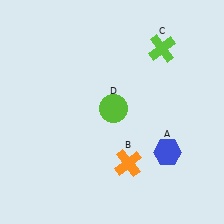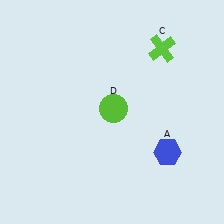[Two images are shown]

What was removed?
The orange cross (B) was removed in Image 2.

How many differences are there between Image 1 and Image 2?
There is 1 difference between the two images.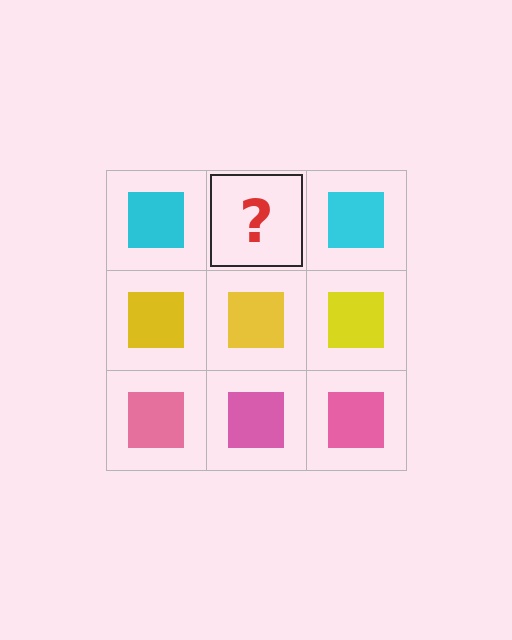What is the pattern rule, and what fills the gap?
The rule is that each row has a consistent color. The gap should be filled with a cyan square.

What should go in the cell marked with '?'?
The missing cell should contain a cyan square.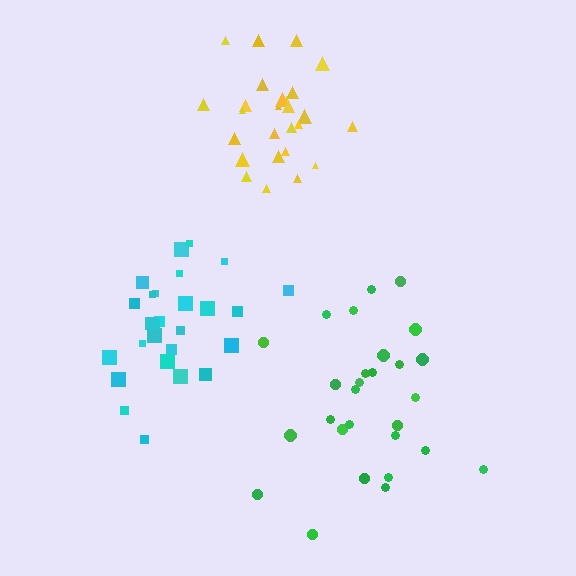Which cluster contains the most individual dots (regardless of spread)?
Green (28).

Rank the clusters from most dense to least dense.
yellow, cyan, green.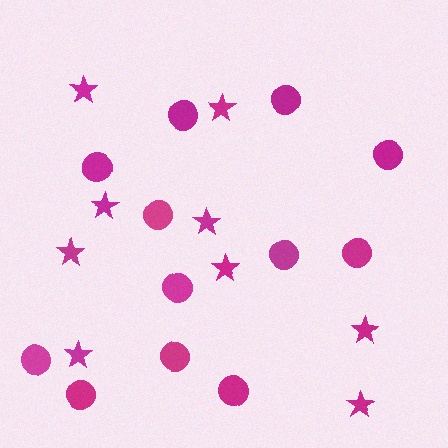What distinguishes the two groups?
There are 2 groups: one group of stars (9) and one group of circles (12).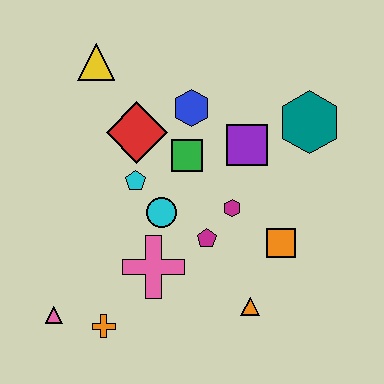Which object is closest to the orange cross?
The pink triangle is closest to the orange cross.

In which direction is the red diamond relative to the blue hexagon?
The red diamond is to the left of the blue hexagon.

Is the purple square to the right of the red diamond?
Yes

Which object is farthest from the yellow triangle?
The orange triangle is farthest from the yellow triangle.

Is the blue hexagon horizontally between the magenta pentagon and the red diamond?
Yes